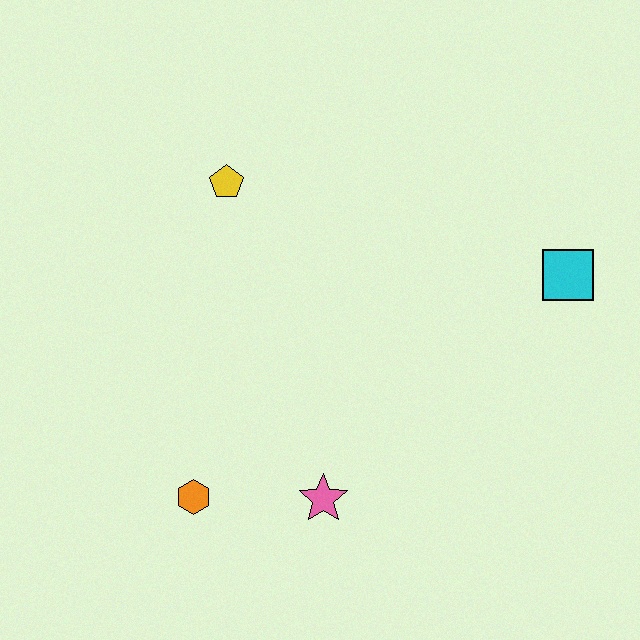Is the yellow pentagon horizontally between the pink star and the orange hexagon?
Yes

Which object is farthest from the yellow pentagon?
The cyan square is farthest from the yellow pentagon.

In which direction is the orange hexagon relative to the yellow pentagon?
The orange hexagon is below the yellow pentagon.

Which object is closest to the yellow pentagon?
The orange hexagon is closest to the yellow pentagon.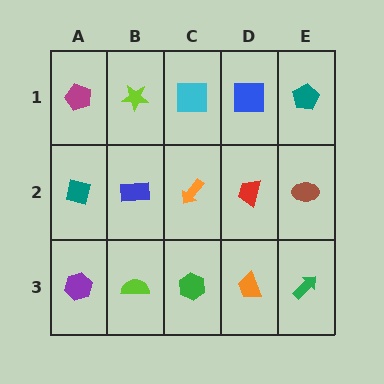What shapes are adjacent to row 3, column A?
A teal square (row 2, column A), a lime semicircle (row 3, column B).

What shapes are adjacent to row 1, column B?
A blue rectangle (row 2, column B), a magenta pentagon (row 1, column A), a cyan square (row 1, column C).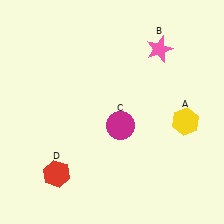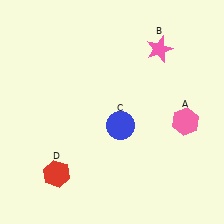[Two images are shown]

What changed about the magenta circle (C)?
In Image 1, C is magenta. In Image 2, it changed to blue.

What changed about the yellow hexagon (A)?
In Image 1, A is yellow. In Image 2, it changed to pink.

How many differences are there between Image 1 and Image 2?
There are 2 differences between the two images.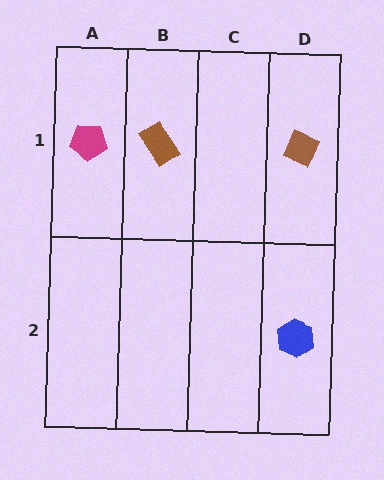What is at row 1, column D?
A brown diamond.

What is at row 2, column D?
A blue hexagon.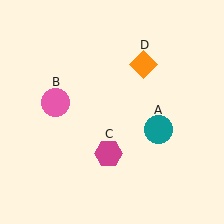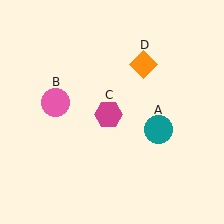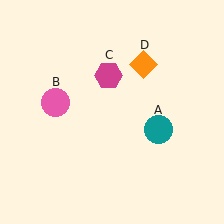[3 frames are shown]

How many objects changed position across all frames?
1 object changed position: magenta hexagon (object C).